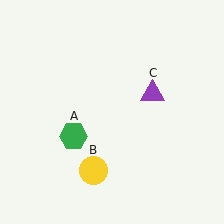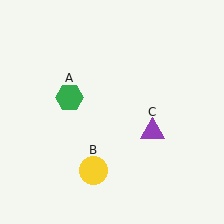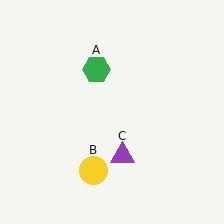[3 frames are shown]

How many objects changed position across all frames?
2 objects changed position: green hexagon (object A), purple triangle (object C).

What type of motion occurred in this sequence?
The green hexagon (object A), purple triangle (object C) rotated clockwise around the center of the scene.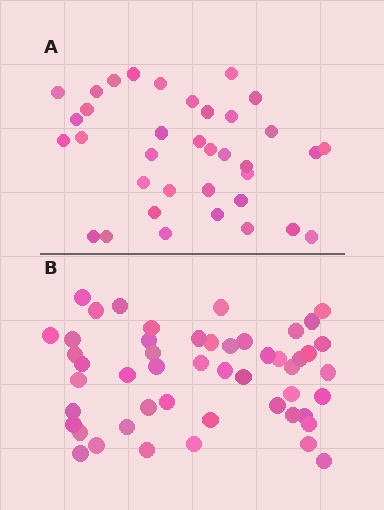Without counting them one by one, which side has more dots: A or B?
Region B (the bottom region) has more dots.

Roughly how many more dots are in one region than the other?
Region B has approximately 15 more dots than region A.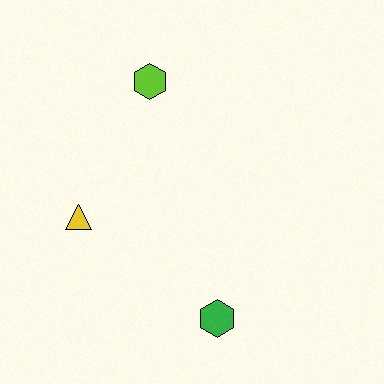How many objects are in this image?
There are 3 objects.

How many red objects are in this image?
There are no red objects.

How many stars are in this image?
There are no stars.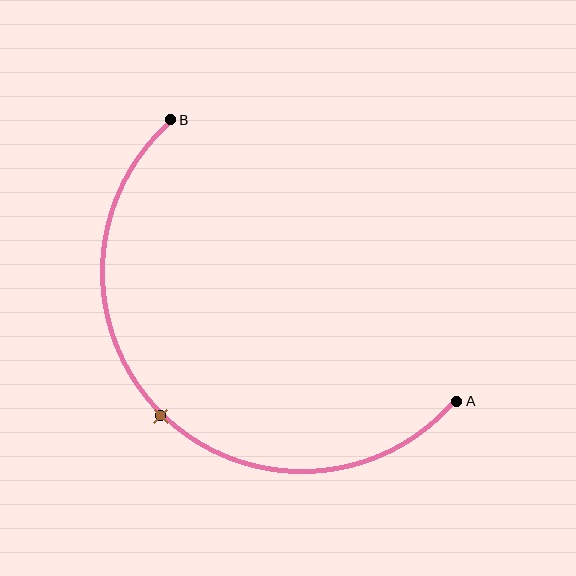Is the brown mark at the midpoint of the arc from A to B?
Yes. The brown mark lies on the arc at equal arc-length from both A and B — it is the arc midpoint.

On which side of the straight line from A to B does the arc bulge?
The arc bulges below and to the left of the straight line connecting A and B.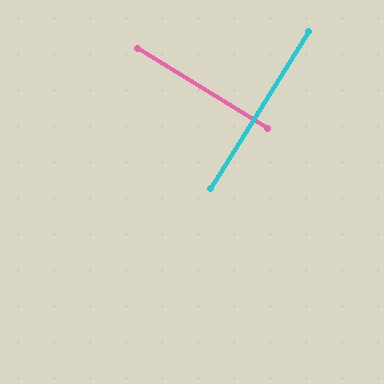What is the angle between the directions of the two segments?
Approximately 89 degrees.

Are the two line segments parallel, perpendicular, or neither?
Perpendicular — they meet at approximately 89°.